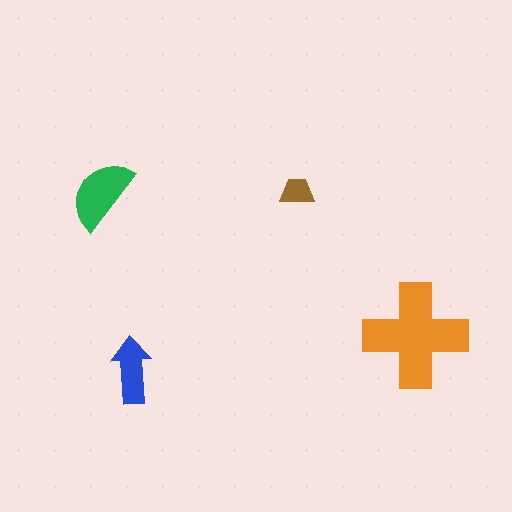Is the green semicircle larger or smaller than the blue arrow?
Larger.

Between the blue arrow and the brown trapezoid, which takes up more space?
The blue arrow.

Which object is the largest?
The orange cross.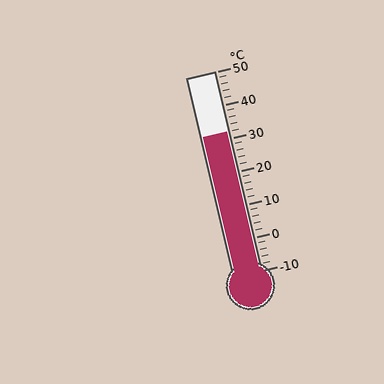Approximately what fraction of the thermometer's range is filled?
The thermometer is filled to approximately 70% of its range.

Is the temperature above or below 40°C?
The temperature is below 40°C.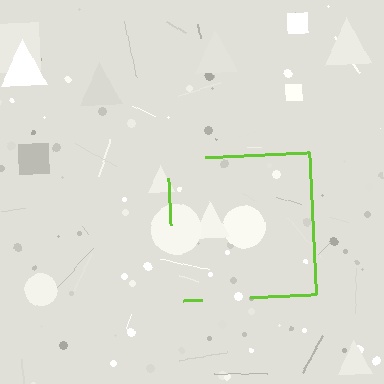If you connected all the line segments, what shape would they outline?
They would outline a square.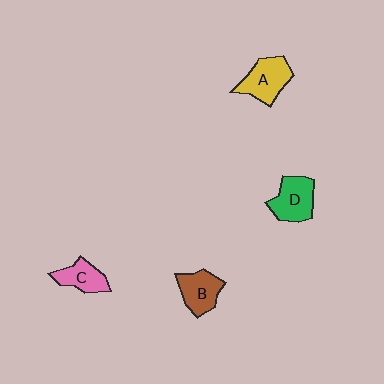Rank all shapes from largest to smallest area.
From largest to smallest: A (yellow), D (green), B (brown), C (pink).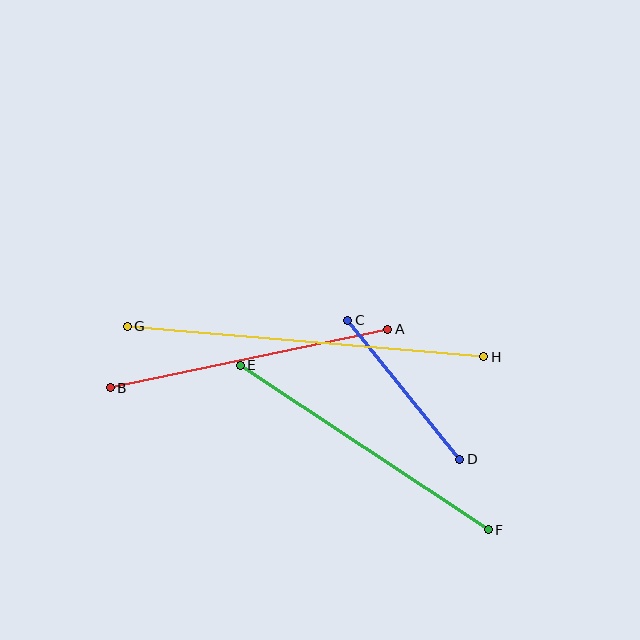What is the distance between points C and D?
The distance is approximately 179 pixels.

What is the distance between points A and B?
The distance is approximately 284 pixels.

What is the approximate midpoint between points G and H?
The midpoint is at approximately (305, 342) pixels.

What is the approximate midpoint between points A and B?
The midpoint is at approximately (249, 359) pixels.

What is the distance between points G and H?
The distance is approximately 358 pixels.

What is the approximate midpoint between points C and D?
The midpoint is at approximately (404, 390) pixels.